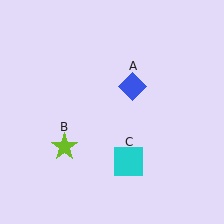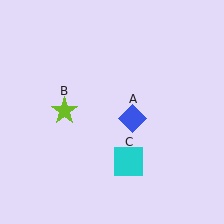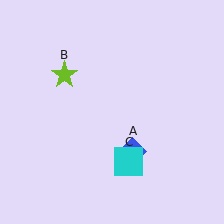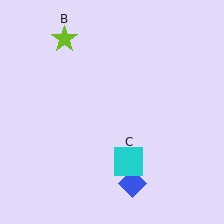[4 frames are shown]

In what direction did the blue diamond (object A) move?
The blue diamond (object A) moved down.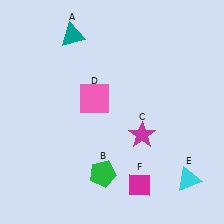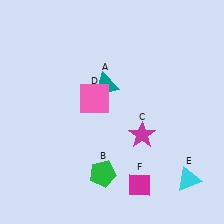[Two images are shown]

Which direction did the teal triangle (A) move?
The teal triangle (A) moved down.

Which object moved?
The teal triangle (A) moved down.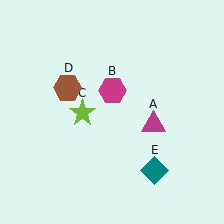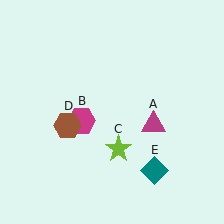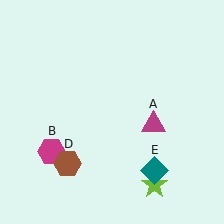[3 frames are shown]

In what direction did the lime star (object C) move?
The lime star (object C) moved down and to the right.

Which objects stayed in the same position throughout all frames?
Magenta triangle (object A) and teal diamond (object E) remained stationary.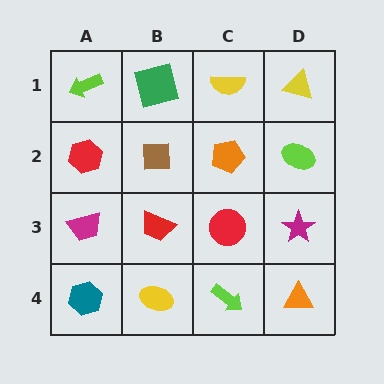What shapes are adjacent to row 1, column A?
A red hexagon (row 2, column A), a green square (row 1, column B).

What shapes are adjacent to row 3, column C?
An orange pentagon (row 2, column C), a lime arrow (row 4, column C), a red trapezoid (row 3, column B), a magenta star (row 3, column D).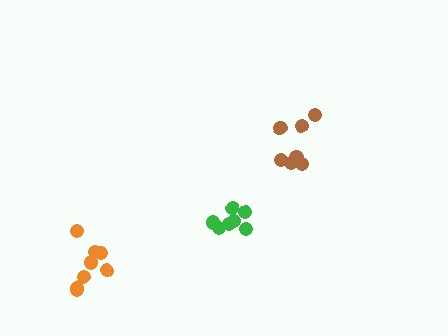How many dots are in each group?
Group 1: 8 dots, Group 2: 7 dots, Group 3: 7 dots (22 total).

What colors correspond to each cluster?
The clusters are colored: orange, brown, green.